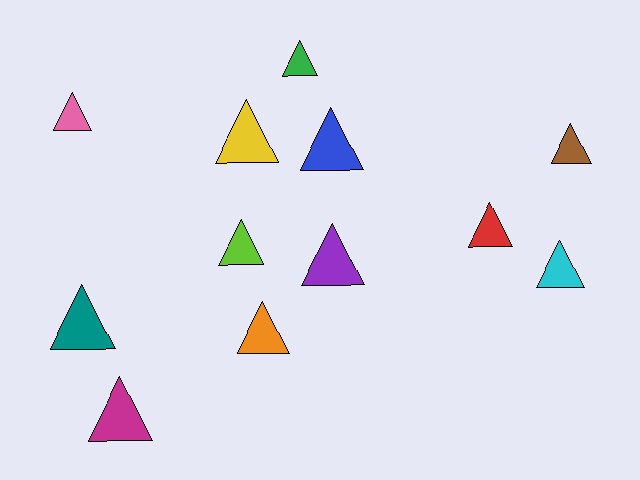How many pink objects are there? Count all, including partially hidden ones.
There is 1 pink object.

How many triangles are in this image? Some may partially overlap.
There are 12 triangles.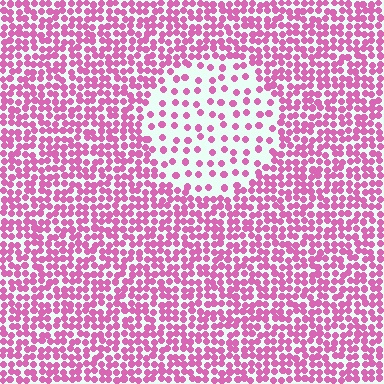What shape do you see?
I see a circle.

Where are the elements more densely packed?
The elements are more densely packed outside the circle boundary.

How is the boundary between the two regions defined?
The boundary is defined by a change in element density (approximately 2.6x ratio). All elements are the same color, size, and shape.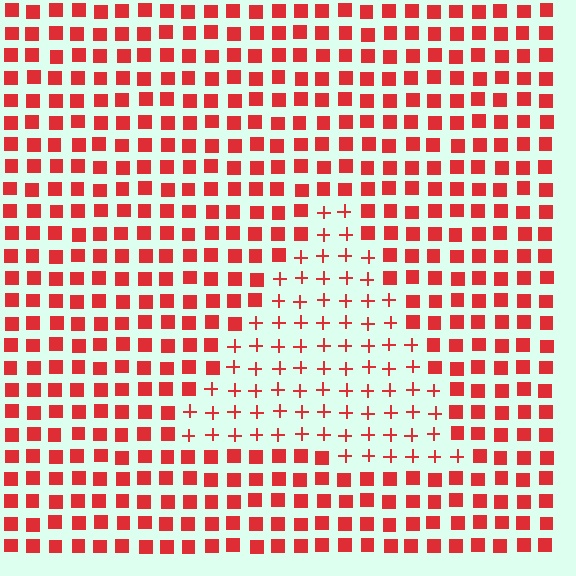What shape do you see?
I see a triangle.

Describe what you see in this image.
The image is filled with small red elements arranged in a uniform grid. A triangle-shaped region contains plus signs, while the surrounding area contains squares. The boundary is defined purely by the change in element shape.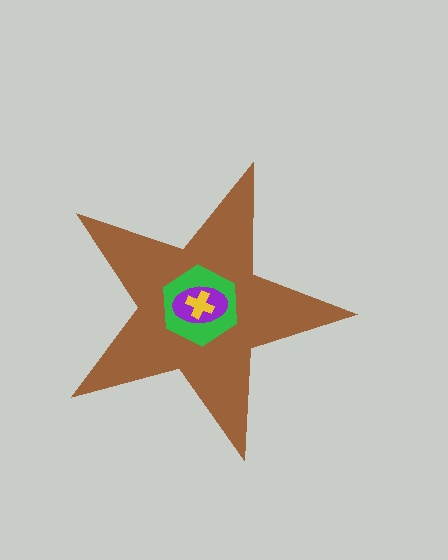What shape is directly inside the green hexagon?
The purple ellipse.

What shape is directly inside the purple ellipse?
The yellow cross.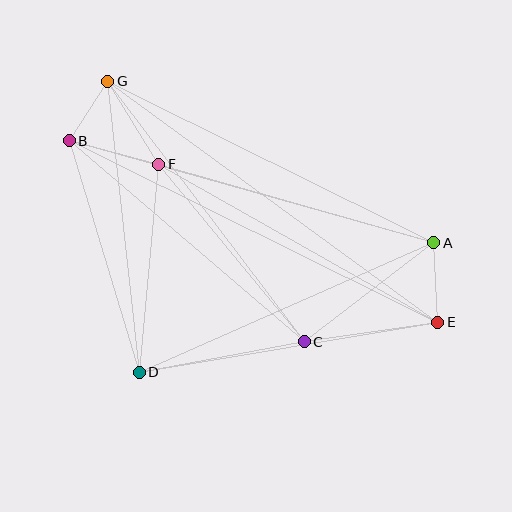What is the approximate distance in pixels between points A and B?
The distance between A and B is approximately 379 pixels.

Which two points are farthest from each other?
Points B and E are farthest from each other.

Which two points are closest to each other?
Points B and G are closest to each other.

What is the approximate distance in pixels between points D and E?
The distance between D and E is approximately 303 pixels.